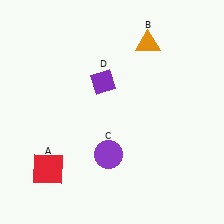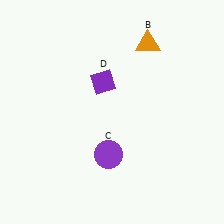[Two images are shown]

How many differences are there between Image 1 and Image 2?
There is 1 difference between the two images.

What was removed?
The red square (A) was removed in Image 2.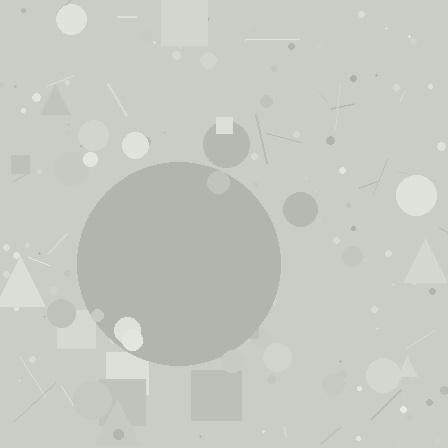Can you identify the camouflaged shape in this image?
The camouflaged shape is a circle.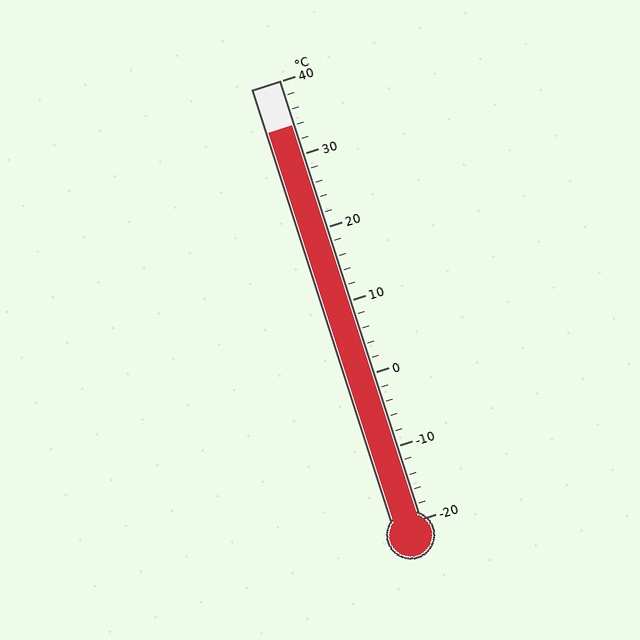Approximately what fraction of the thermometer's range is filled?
The thermometer is filled to approximately 90% of its range.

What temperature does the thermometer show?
The thermometer shows approximately 34°C.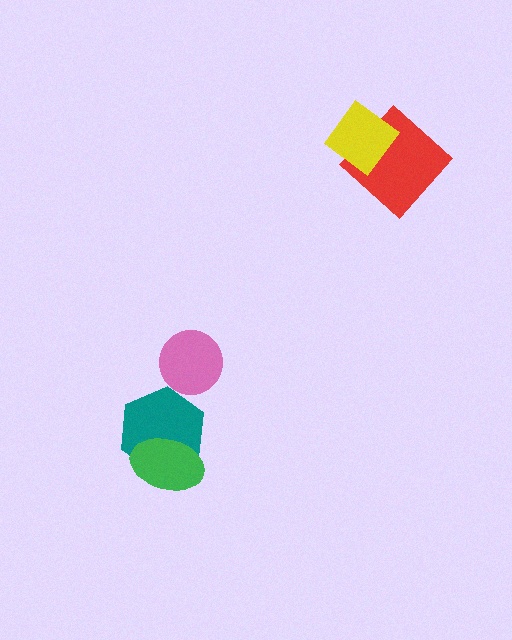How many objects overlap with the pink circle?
0 objects overlap with the pink circle.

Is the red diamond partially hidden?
Yes, it is partially covered by another shape.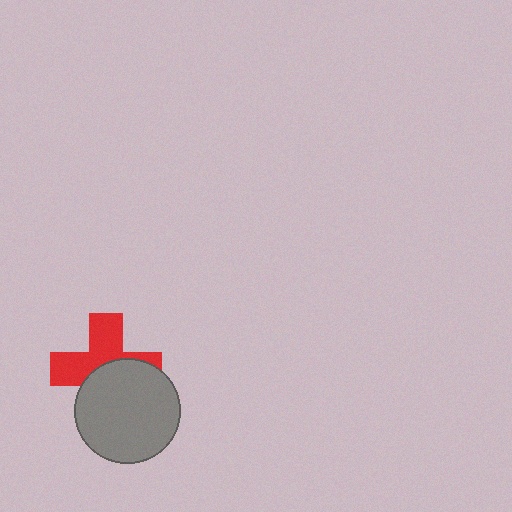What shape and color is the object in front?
The object in front is a gray circle.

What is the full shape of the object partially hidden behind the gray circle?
The partially hidden object is a red cross.